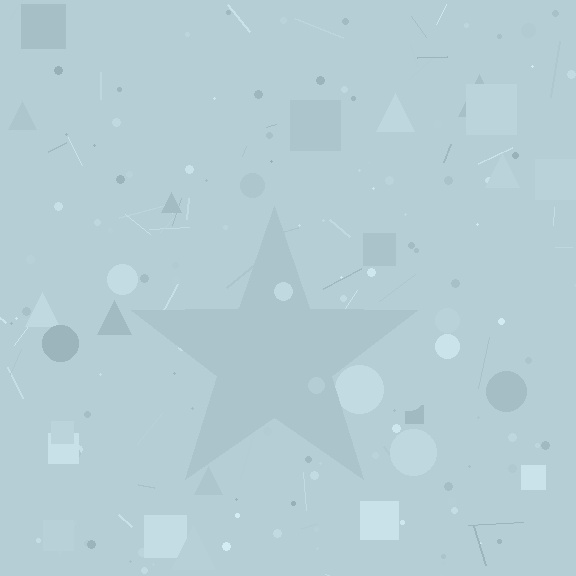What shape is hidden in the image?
A star is hidden in the image.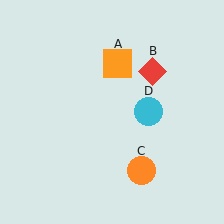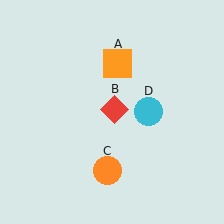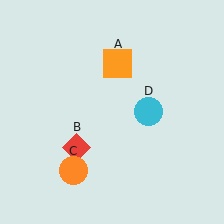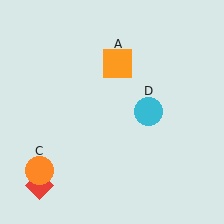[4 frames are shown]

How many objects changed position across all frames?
2 objects changed position: red diamond (object B), orange circle (object C).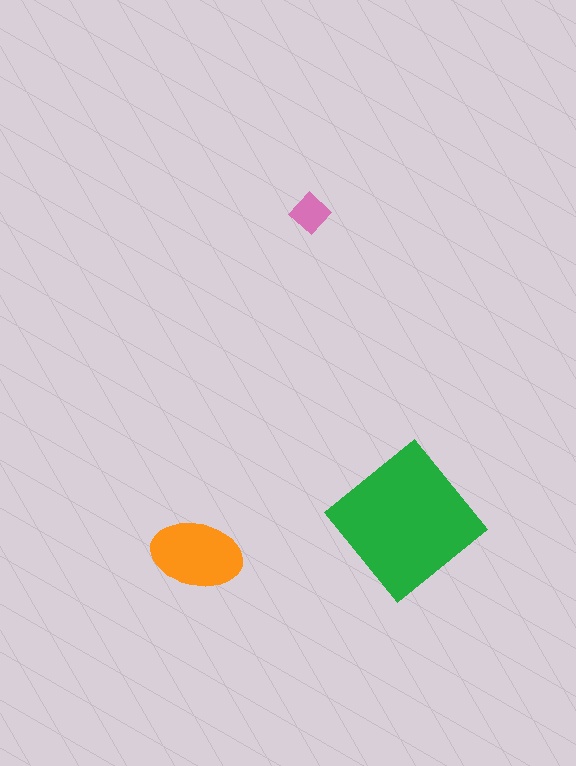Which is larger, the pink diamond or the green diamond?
The green diamond.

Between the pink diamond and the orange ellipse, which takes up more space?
The orange ellipse.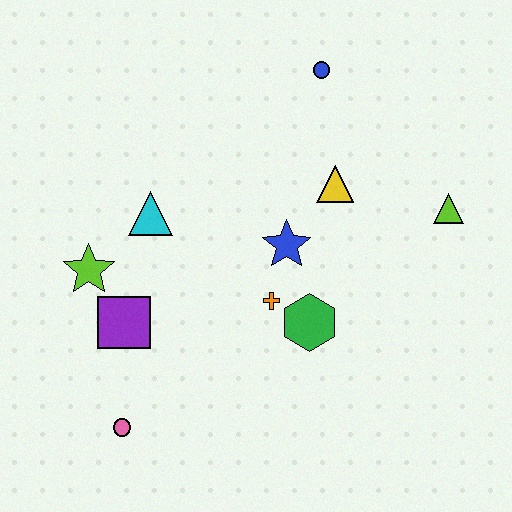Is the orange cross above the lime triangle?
No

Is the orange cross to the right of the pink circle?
Yes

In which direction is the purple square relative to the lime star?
The purple square is below the lime star.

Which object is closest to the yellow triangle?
The blue star is closest to the yellow triangle.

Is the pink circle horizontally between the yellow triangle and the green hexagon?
No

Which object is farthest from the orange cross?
The blue circle is farthest from the orange cross.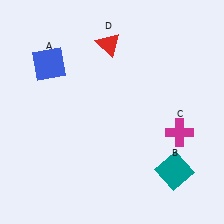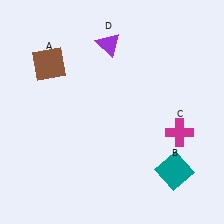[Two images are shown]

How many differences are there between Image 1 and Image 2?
There are 2 differences between the two images.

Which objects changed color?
A changed from blue to brown. D changed from red to purple.